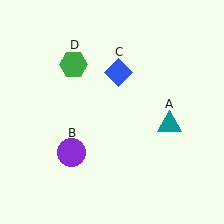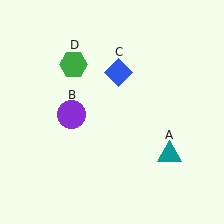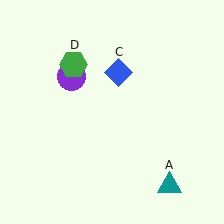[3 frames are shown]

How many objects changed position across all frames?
2 objects changed position: teal triangle (object A), purple circle (object B).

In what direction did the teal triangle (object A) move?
The teal triangle (object A) moved down.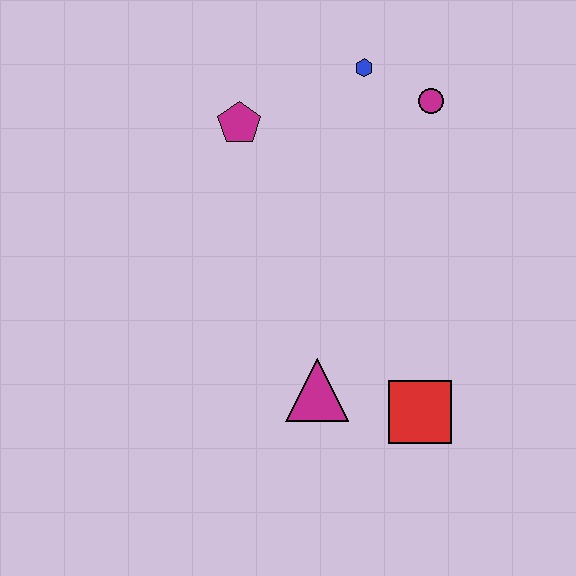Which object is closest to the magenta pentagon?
The blue hexagon is closest to the magenta pentagon.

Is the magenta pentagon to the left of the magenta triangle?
Yes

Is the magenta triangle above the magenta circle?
No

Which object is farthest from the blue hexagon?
The red square is farthest from the blue hexagon.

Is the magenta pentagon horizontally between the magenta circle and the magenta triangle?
No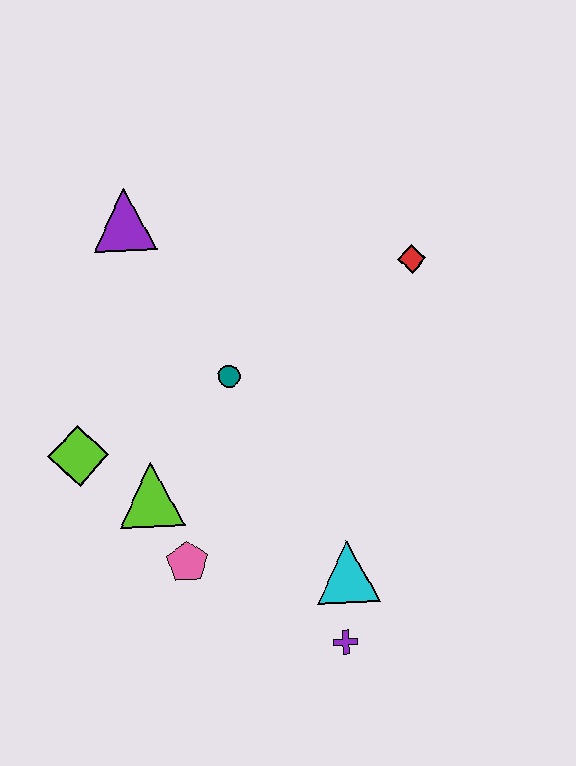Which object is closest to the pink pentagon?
The lime triangle is closest to the pink pentagon.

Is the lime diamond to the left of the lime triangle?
Yes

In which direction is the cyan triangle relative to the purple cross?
The cyan triangle is above the purple cross.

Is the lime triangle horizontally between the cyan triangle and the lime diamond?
Yes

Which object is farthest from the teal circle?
The purple cross is farthest from the teal circle.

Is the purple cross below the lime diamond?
Yes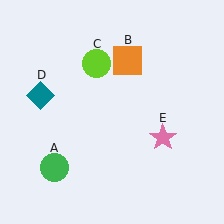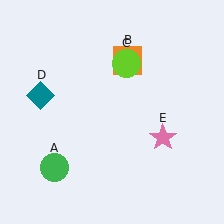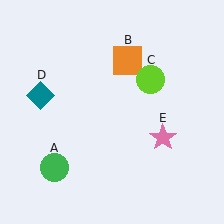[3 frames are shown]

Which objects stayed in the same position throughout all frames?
Green circle (object A) and orange square (object B) and teal diamond (object D) and pink star (object E) remained stationary.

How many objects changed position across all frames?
1 object changed position: lime circle (object C).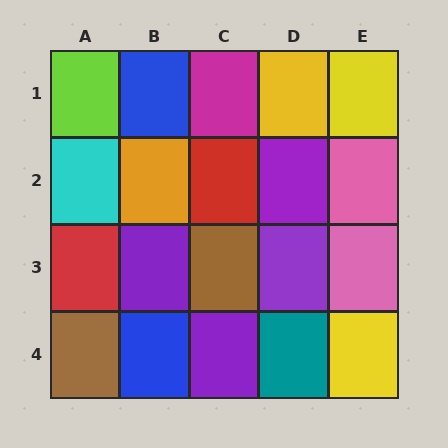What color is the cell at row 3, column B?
Purple.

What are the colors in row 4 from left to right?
Brown, blue, purple, teal, yellow.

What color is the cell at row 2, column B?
Orange.